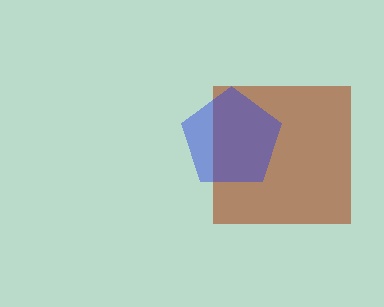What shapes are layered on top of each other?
The layered shapes are: a brown square, a blue pentagon.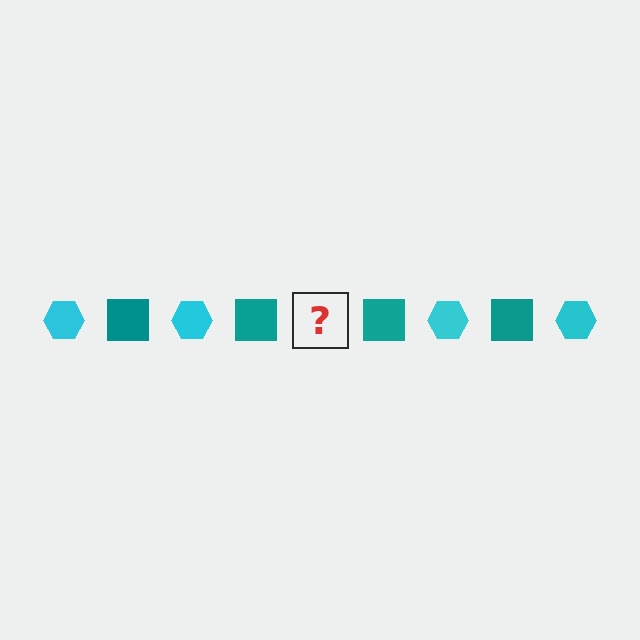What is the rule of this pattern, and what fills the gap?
The rule is that the pattern alternates between cyan hexagon and teal square. The gap should be filled with a cyan hexagon.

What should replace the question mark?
The question mark should be replaced with a cyan hexagon.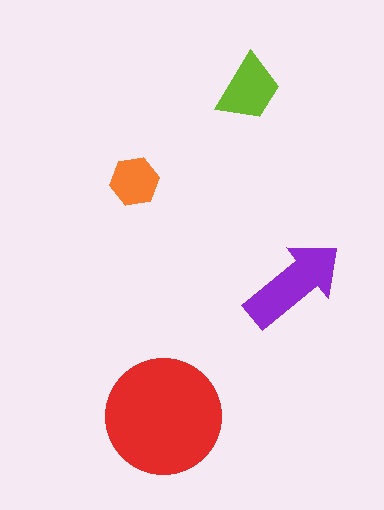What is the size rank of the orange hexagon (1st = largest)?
4th.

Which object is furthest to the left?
The orange hexagon is leftmost.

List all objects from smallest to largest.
The orange hexagon, the lime trapezoid, the purple arrow, the red circle.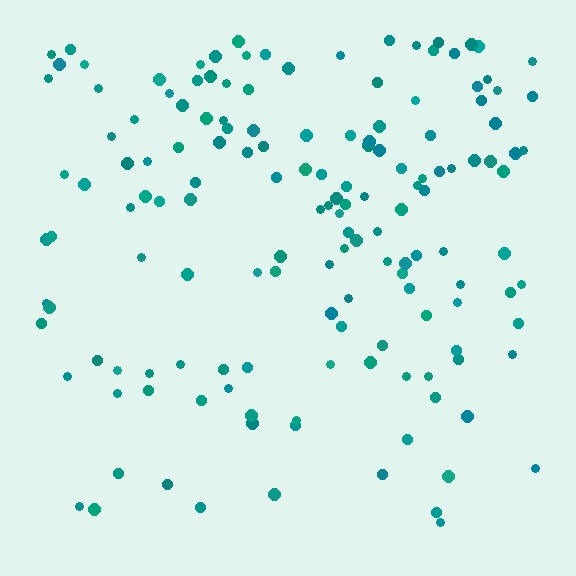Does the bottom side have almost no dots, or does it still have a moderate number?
Still a moderate number, just noticeably fewer than the top.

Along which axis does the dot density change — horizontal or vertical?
Vertical.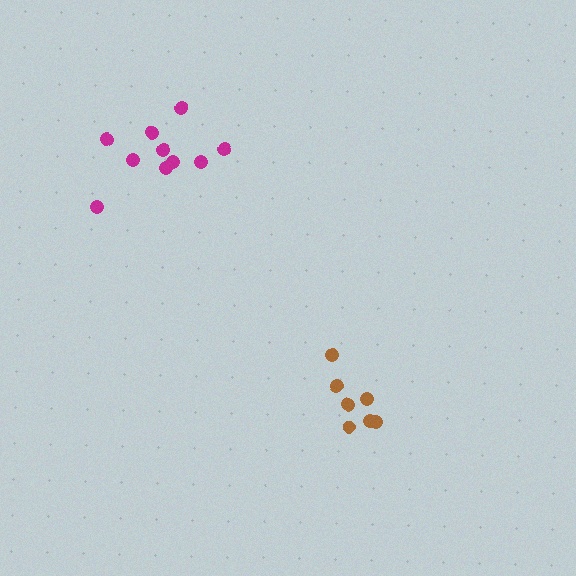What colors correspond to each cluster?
The clusters are colored: brown, magenta.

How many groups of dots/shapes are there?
There are 2 groups.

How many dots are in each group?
Group 1: 7 dots, Group 2: 10 dots (17 total).